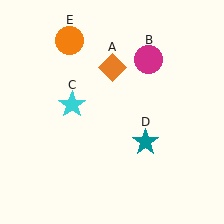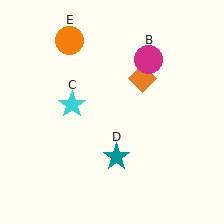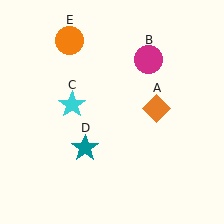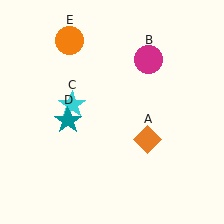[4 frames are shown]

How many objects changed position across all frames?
2 objects changed position: orange diamond (object A), teal star (object D).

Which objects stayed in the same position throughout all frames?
Magenta circle (object B) and cyan star (object C) and orange circle (object E) remained stationary.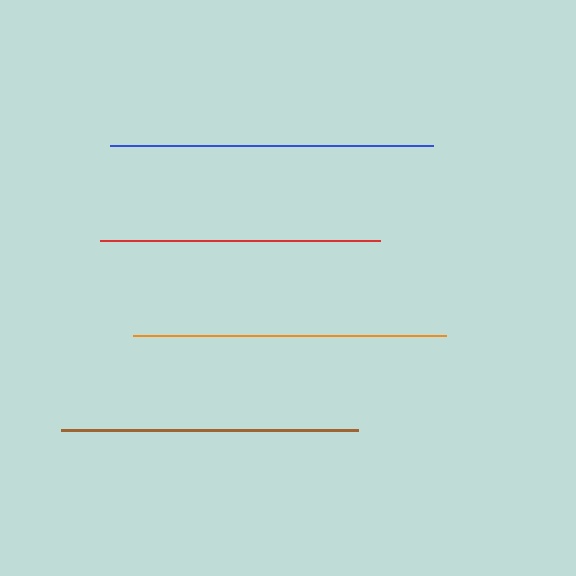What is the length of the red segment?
The red segment is approximately 280 pixels long.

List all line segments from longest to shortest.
From longest to shortest: blue, orange, brown, red.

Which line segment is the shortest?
The red line is the shortest at approximately 280 pixels.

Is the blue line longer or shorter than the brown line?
The blue line is longer than the brown line.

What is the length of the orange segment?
The orange segment is approximately 313 pixels long.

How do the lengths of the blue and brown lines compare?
The blue and brown lines are approximately the same length.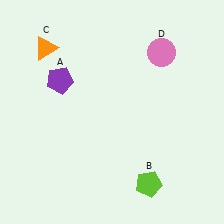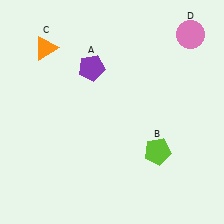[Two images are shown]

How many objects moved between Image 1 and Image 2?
3 objects moved between the two images.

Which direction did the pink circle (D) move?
The pink circle (D) moved right.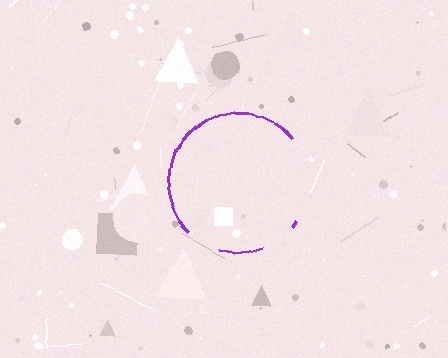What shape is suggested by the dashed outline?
The dashed outline suggests a circle.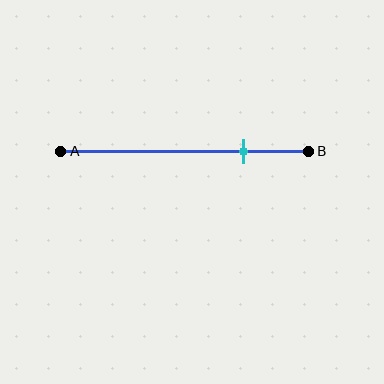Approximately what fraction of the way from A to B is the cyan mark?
The cyan mark is approximately 75% of the way from A to B.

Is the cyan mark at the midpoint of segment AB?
No, the mark is at about 75% from A, not at the 50% midpoint.